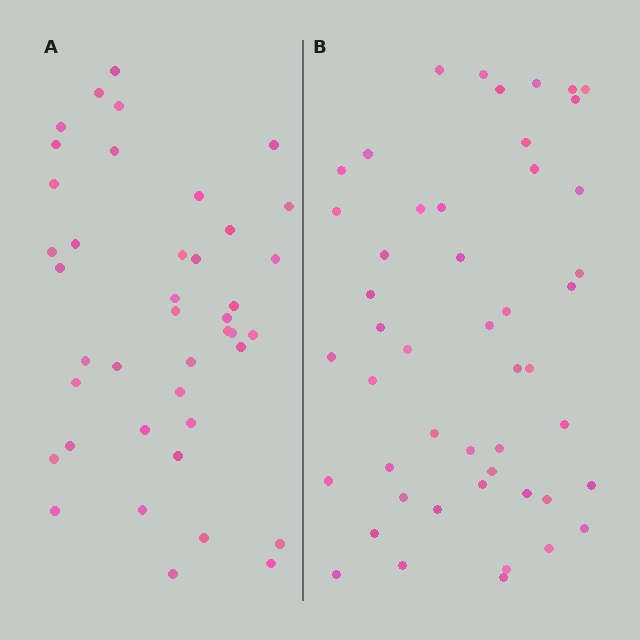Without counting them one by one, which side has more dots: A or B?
Region B (the right region) has more dots.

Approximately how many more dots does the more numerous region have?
Region B has roughly 8 or so more dots than region A.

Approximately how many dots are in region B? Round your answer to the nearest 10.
About 50 dots. (The exact count is 48, which rounds to 50.)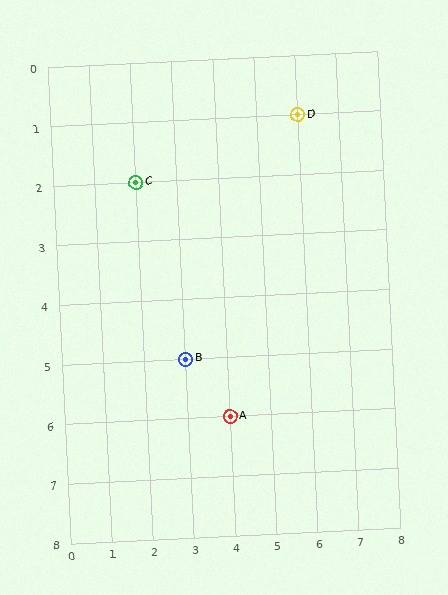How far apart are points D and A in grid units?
Points D and A are 2 columns and 5 rows apart (about 5.4 grid units diagonally).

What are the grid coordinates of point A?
Point A is at grid coordinates (4, 6).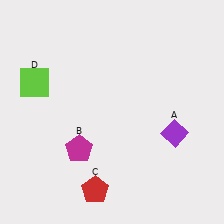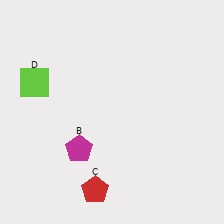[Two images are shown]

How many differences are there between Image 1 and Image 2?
There is 1 difference between the two images.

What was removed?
The purple diamond (A) was removed in Image 2.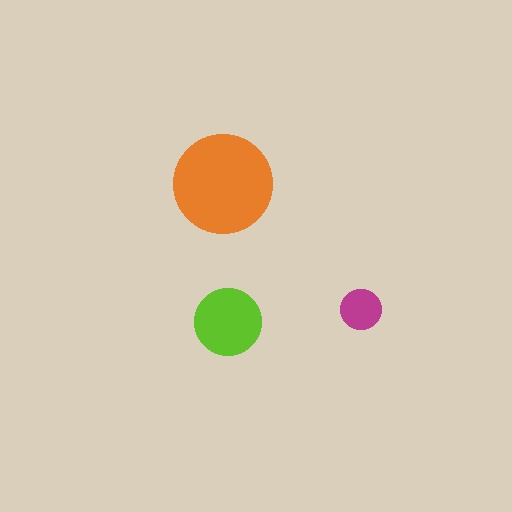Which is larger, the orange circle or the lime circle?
The orange one.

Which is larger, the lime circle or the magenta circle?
The lime one.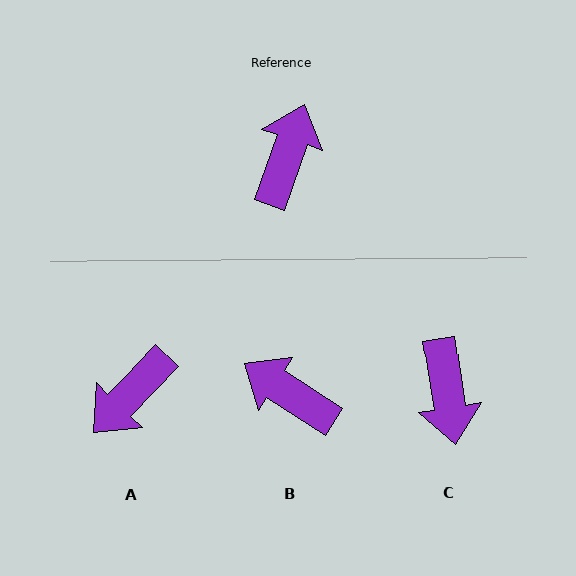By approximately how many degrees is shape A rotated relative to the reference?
Approximately 155 degrees counter-clockwise.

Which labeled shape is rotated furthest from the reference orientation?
A, about 155 degrees away.